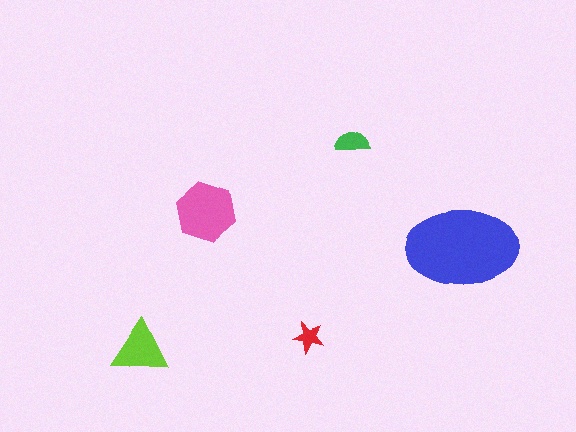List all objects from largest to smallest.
The blue ellipse, the pink hexagon, the lime triangle, the green semicircle, the red star.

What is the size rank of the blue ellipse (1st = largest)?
1st.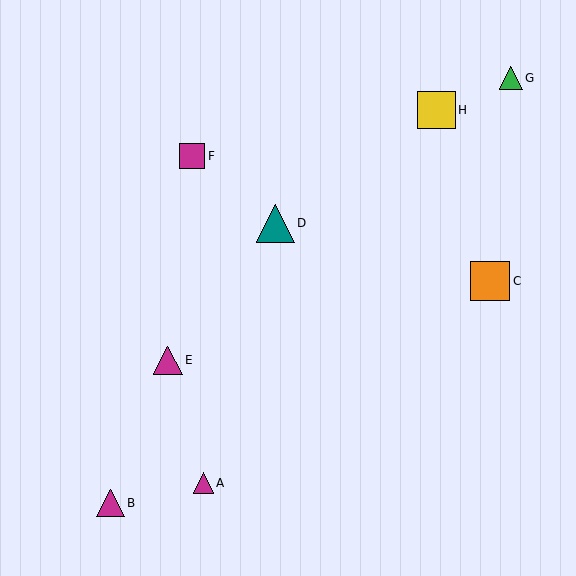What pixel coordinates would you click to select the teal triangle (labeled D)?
Click at (276, 223) to select the teal triangle D.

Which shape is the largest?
The orange square (labeled C) is the largest.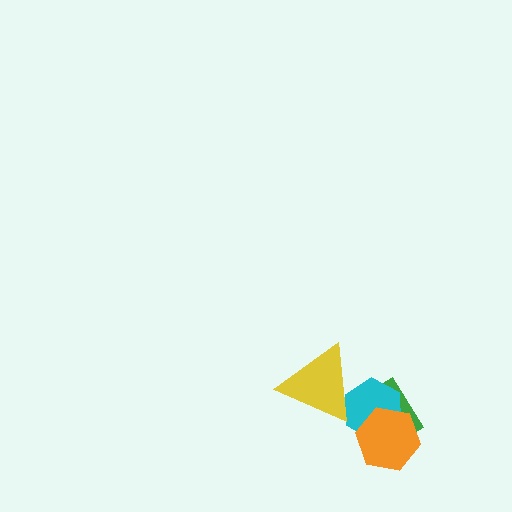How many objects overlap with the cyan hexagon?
3 objects overlap with the cyan hexagon.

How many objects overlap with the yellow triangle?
1 object overlaps with the yellow triangle.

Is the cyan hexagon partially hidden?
Yes, it is partially covered by another shape.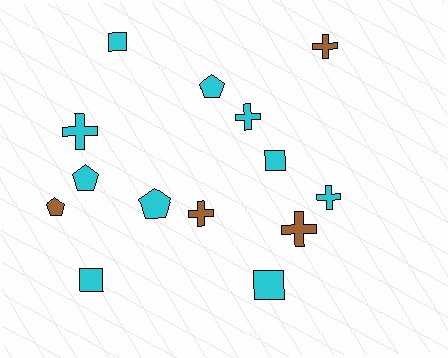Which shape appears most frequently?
Cross, with 6 objects.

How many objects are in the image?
There are 14 objects.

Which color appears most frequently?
Cyan, with 10 objects.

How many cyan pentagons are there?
There are 3 cyan pentagons.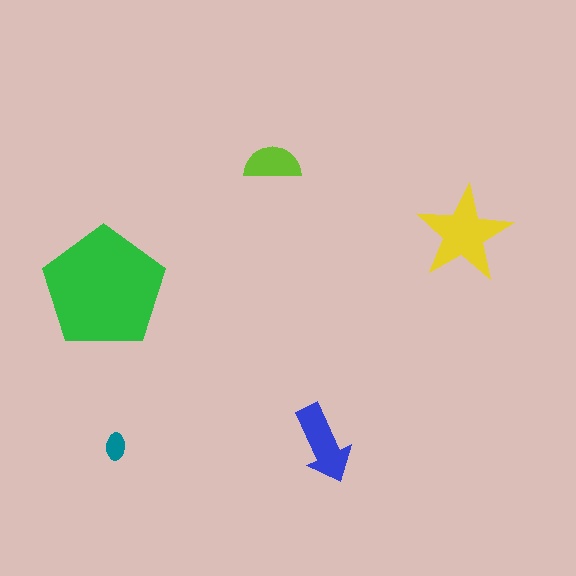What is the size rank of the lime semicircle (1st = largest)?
4th.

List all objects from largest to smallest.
The green pentagon, the yellow star, the blue arrow, the lime semicircle, the teal ellipse.